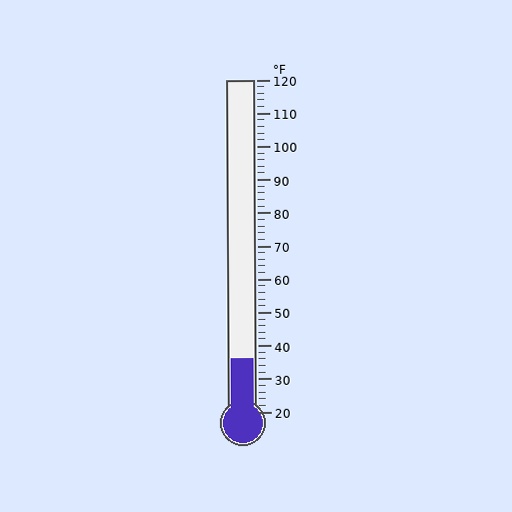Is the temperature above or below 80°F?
The temperature is below 80°F.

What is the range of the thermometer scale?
The thermometer scale ranges from 20°F to 120°F.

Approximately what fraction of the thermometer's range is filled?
The thermometer is filled to approximately 15% of its range.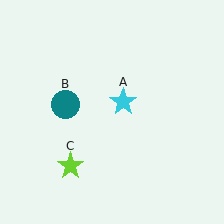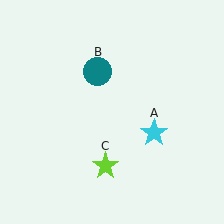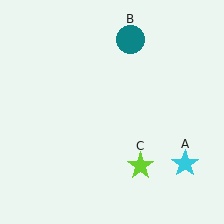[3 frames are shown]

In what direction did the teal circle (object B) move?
The teal circle (object B) moved up and to the right.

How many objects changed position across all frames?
3 objects changed position: cyan star (object A), teal circle (object B), lime star (object C).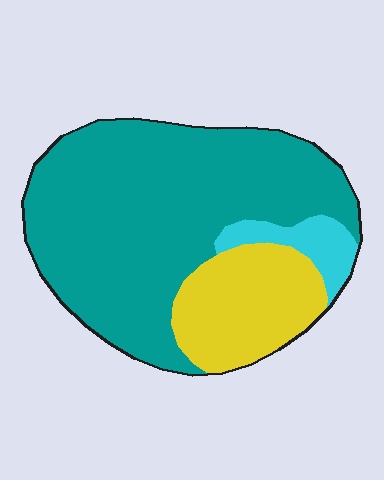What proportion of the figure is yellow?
Yellow takes up about one fifth (1/5) of the figure.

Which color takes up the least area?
Cyan, at roughly 10%.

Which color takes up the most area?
Teal, at roughly 70%.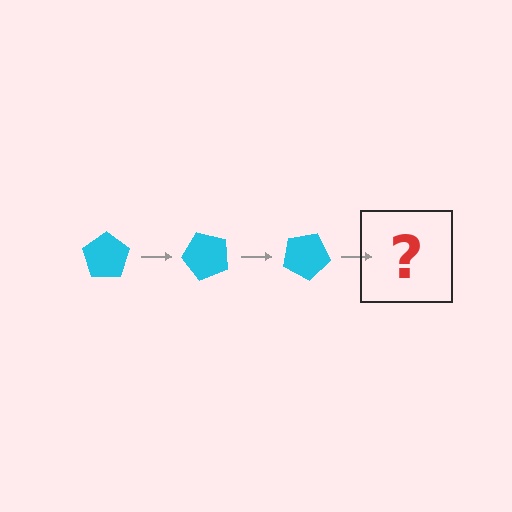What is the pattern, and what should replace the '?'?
The pattern is that the pentagon rotates 50 degrees each step. The '?' should be a cyan pentagon rotated 150 degrees.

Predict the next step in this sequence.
The next step is a cyan pentagon rotated 150 degrees.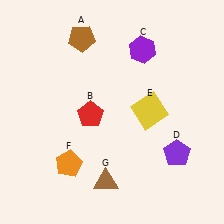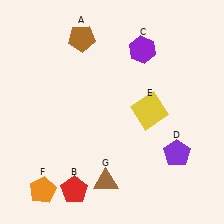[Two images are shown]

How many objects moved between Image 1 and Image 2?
2 objects moved between the two images.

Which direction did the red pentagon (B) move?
The red pentagon (B) moved down.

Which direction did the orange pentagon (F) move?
The orange pentagon (F) moved down.